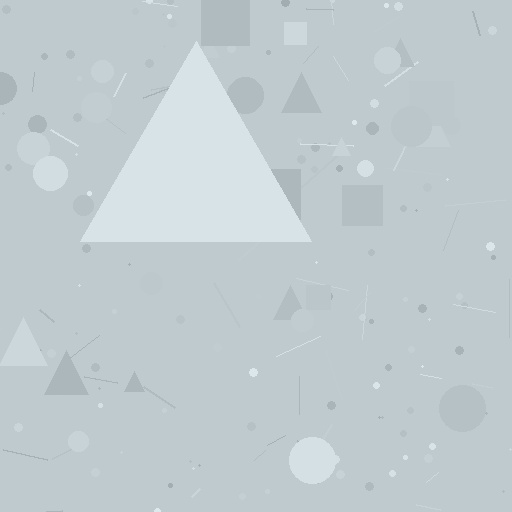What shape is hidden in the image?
A triangle is hidden in the image.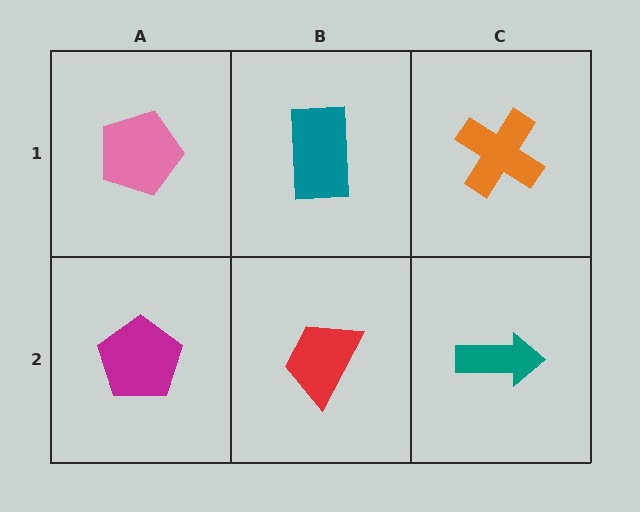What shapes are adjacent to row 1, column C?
A teal arrow (row 2, column C), a teal rectangle (row 1, column B).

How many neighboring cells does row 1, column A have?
2.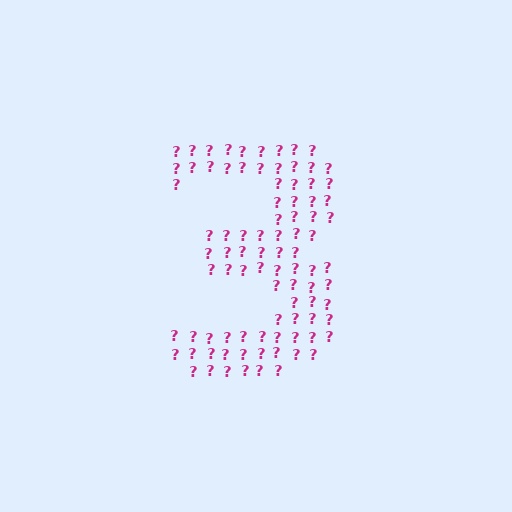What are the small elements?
The small elements are question marks.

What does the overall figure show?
The overall figure shows the digit 3.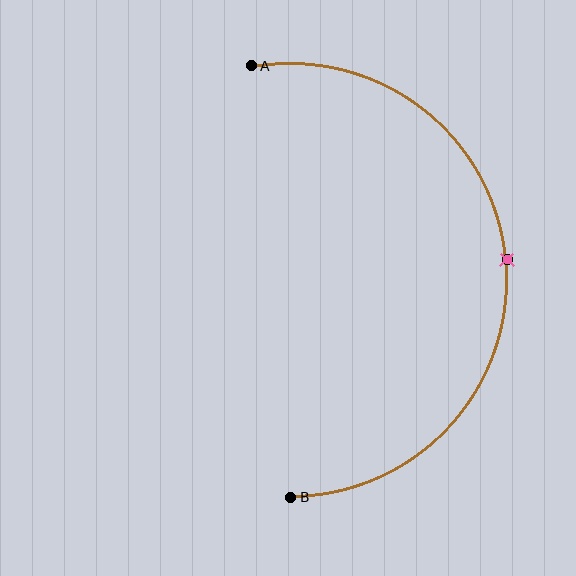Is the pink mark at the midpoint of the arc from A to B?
Yes. The pink mark lies on the arc at equal arc-length from both A and B — it is the arc midpoint.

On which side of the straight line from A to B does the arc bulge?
The arc bulges to the right of the straight line connecting A and B.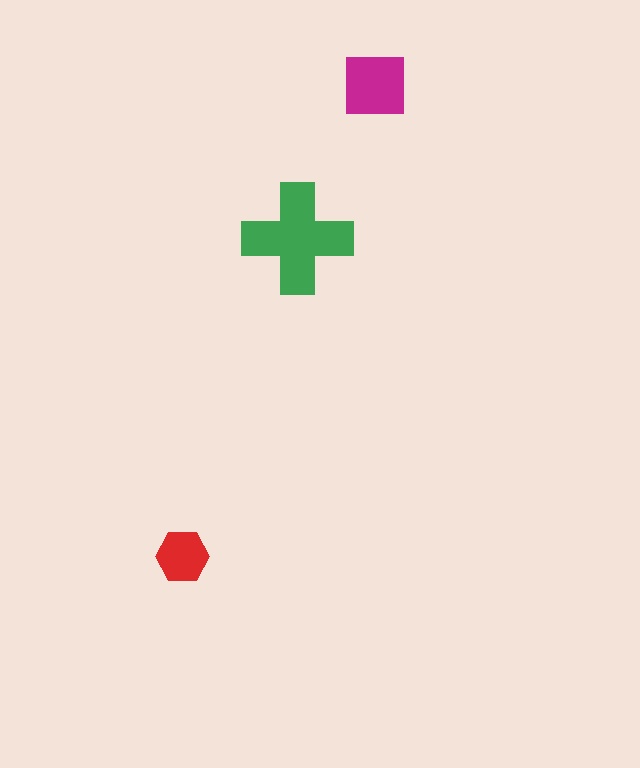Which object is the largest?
The green cross.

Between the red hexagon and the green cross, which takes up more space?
The green cross.